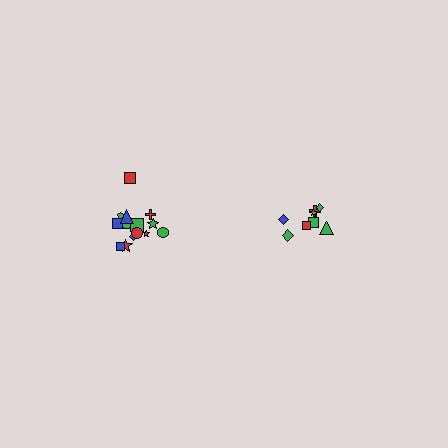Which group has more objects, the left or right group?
The left group.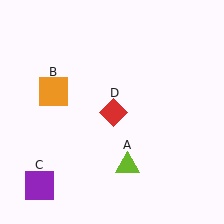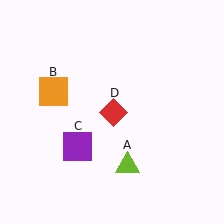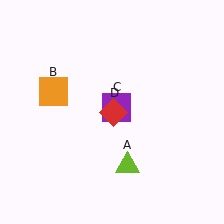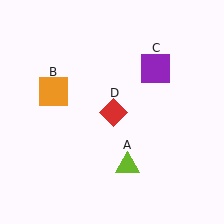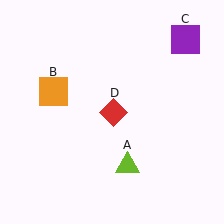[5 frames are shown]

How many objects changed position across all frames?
1 object changed position: purple square (object C).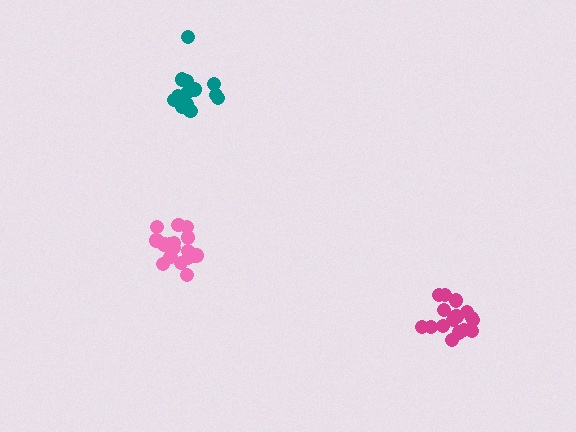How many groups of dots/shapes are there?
There are 3 groups.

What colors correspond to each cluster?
The clusters are colored: teal, pink, magenta.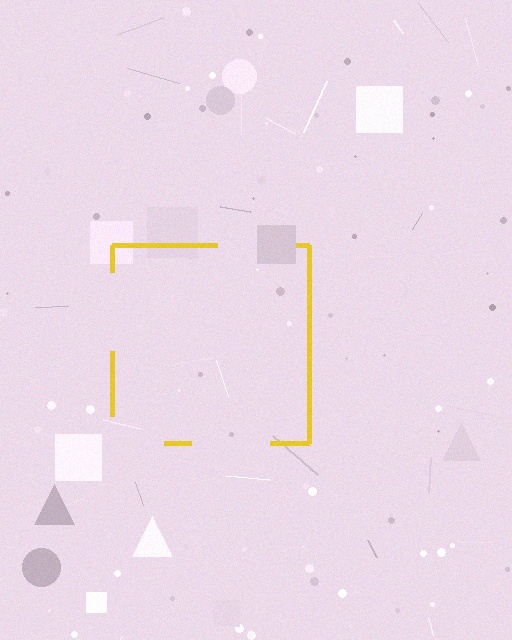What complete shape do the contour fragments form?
The contour fragments form a square.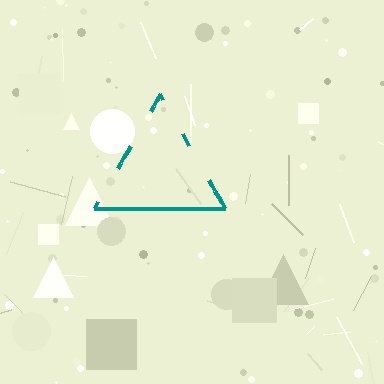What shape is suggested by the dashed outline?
The dashed outline suggests a triangle.